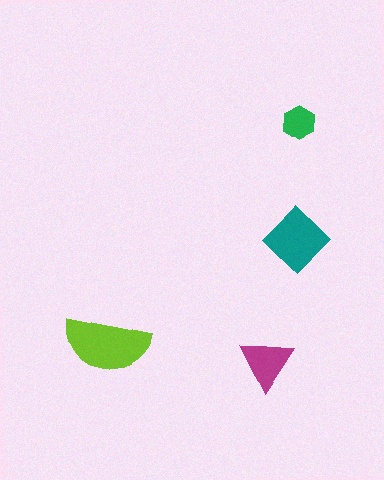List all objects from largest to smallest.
The lime semicircle, the teal diamond, the magenta triangle, the green hexagon.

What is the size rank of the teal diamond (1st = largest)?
2nd.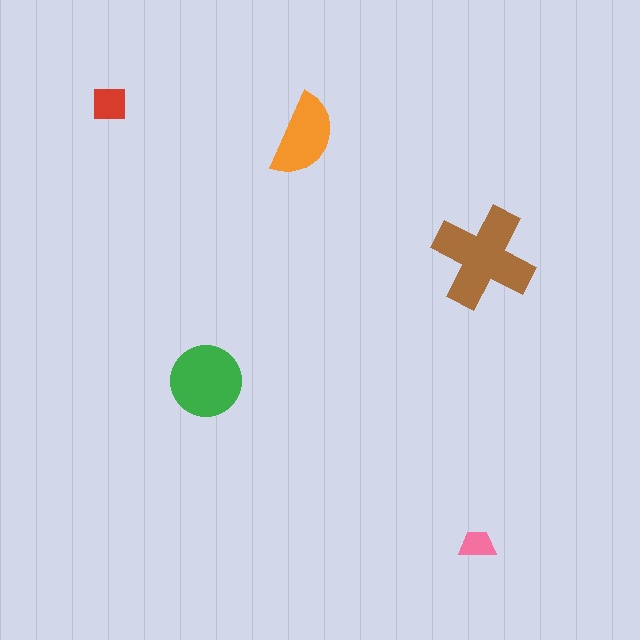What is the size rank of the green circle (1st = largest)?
2nd.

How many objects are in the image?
There are 5 objects in the image.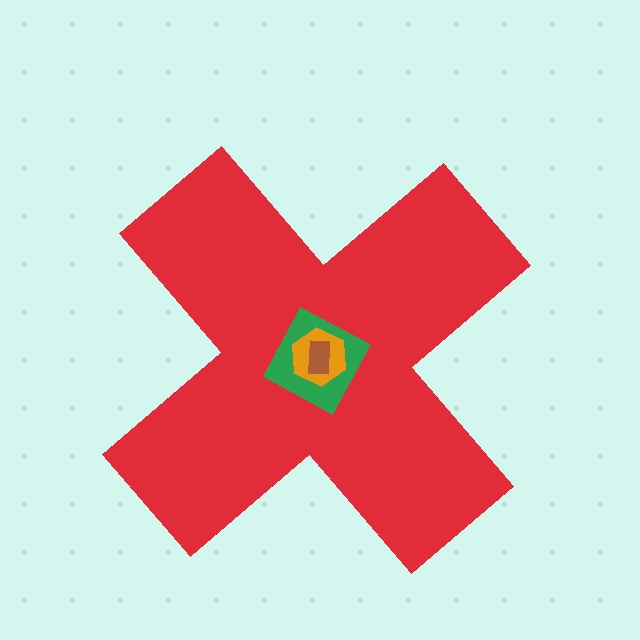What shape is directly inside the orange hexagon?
The brown rectangle.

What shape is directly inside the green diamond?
The orange hexagon.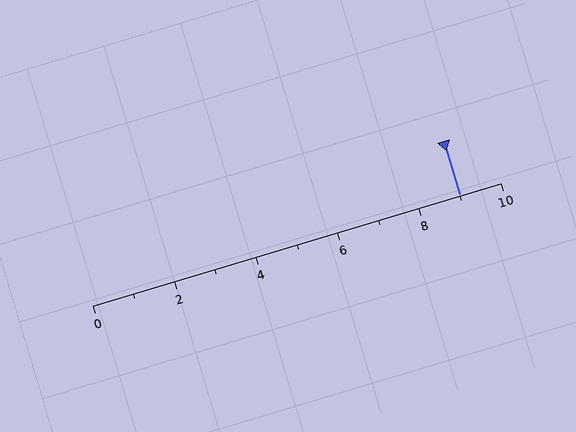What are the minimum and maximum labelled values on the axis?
The axis runs from 0 to 10.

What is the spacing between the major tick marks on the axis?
The major ticks are spaced 2 apart.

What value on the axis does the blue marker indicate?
The marker indicates approximately 9.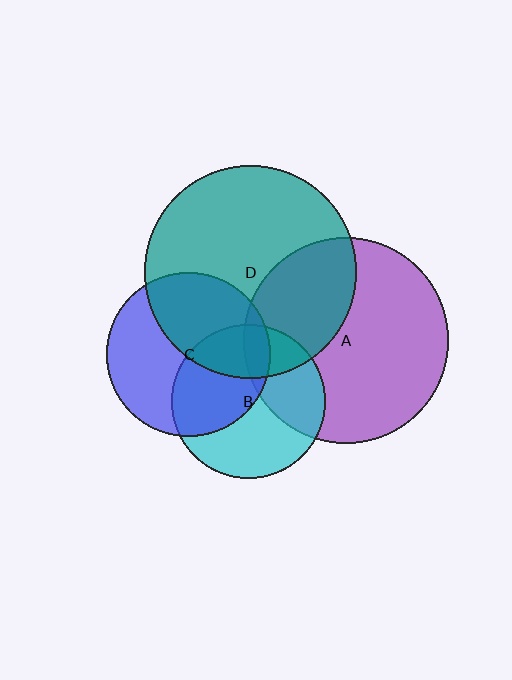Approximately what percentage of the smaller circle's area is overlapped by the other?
Approximately 45%.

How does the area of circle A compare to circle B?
Approximately 1.8 times.